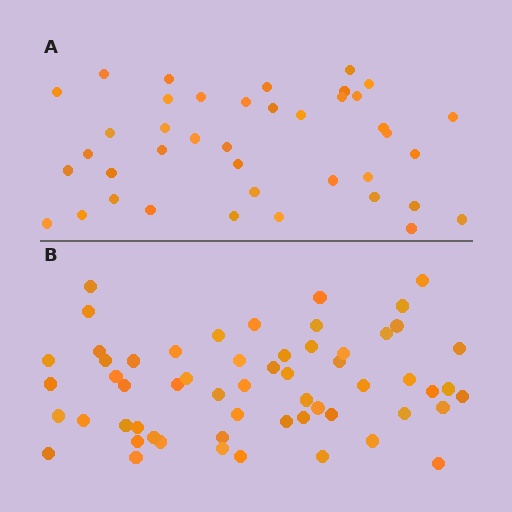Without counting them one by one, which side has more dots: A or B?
Region B (the bottom region) has more dots.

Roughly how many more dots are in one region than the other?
Region B has approximately 20 more dots than region A.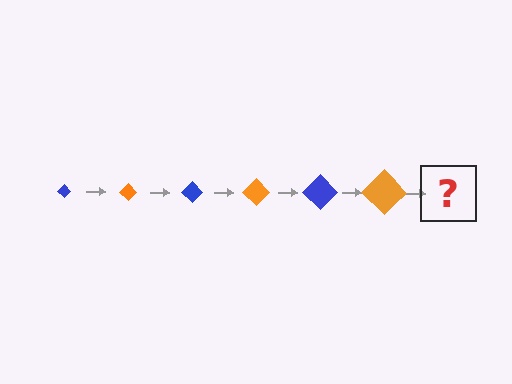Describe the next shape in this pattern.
It should be a blue diamond, larger than the previous one.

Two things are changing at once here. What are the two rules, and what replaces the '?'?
The two rules are that the diamond grows larger each step and the color cycles through blue and orange. The '?' should be a blue diamond, larger than the previous one.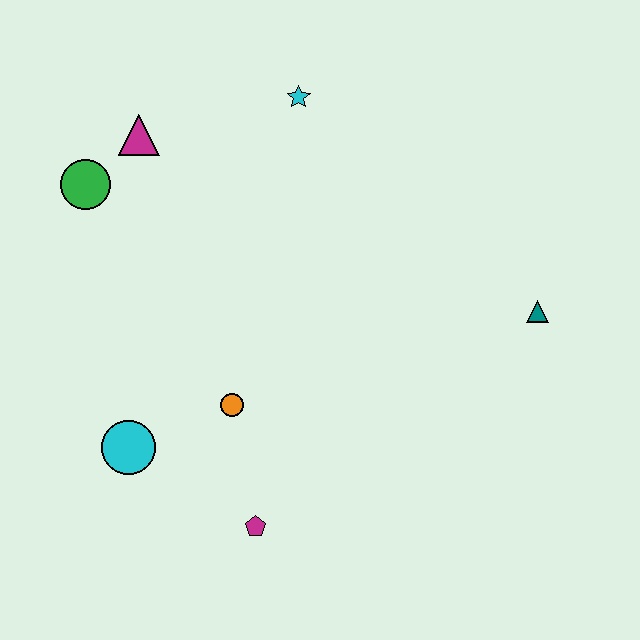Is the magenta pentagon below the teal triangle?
Yes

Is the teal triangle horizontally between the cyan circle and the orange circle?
No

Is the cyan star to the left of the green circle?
No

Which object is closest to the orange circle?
The cyan circle is closest to the orange circle.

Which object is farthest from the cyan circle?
The teal triangle is farthest from the cyan circle.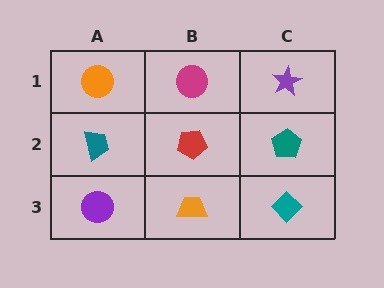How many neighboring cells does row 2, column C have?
3.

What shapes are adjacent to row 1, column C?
A teal pentagon (row 2, column C), a magenta circle (row 1, column B).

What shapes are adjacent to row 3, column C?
A teal pentagon (row 2, column C), an orange trapezoid (row 3, column B).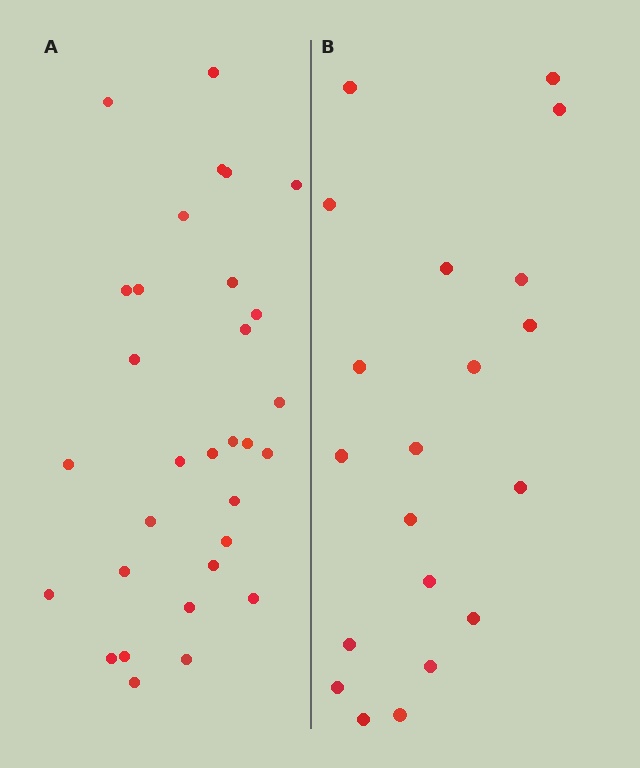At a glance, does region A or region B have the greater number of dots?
Region A (the left region) has more dots.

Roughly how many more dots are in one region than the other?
Region A has roughly 12 or so more dots than region B.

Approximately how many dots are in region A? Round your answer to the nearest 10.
About 30 dots. (The exact count is 31, which rounds to 30.)